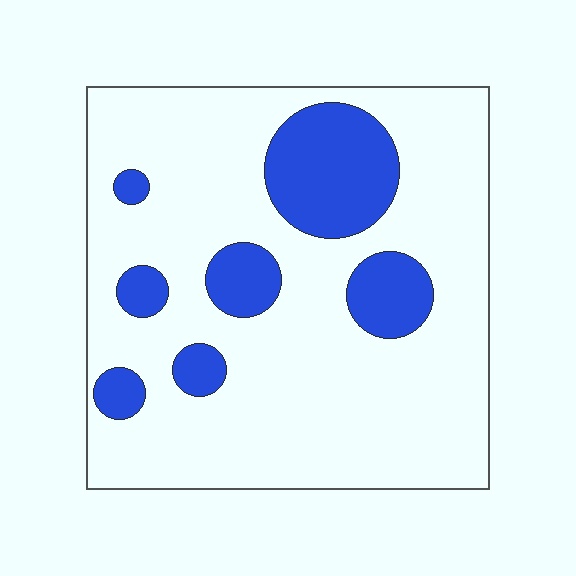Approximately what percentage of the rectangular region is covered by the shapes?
Approximately 20%.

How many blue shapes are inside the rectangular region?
7.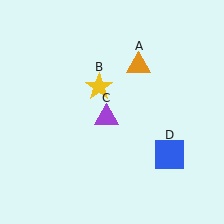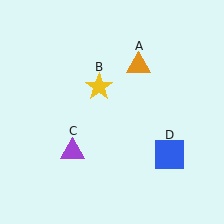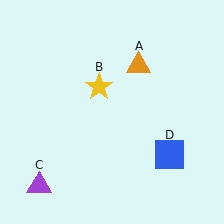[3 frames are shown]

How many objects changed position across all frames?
1 object changed position: purple triangle (object C).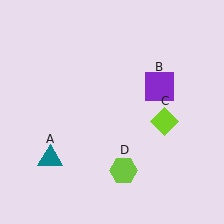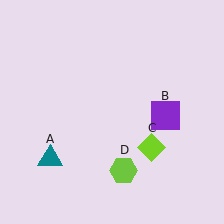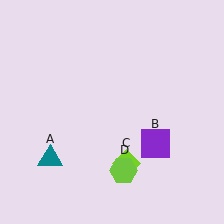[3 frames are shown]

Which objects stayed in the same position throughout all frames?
Teal triangle (object A) and lime hexagon (object D) remained stationary.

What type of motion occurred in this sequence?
The purple square (object B), lime diamond (object C) rotated clockwise around the center of the scene.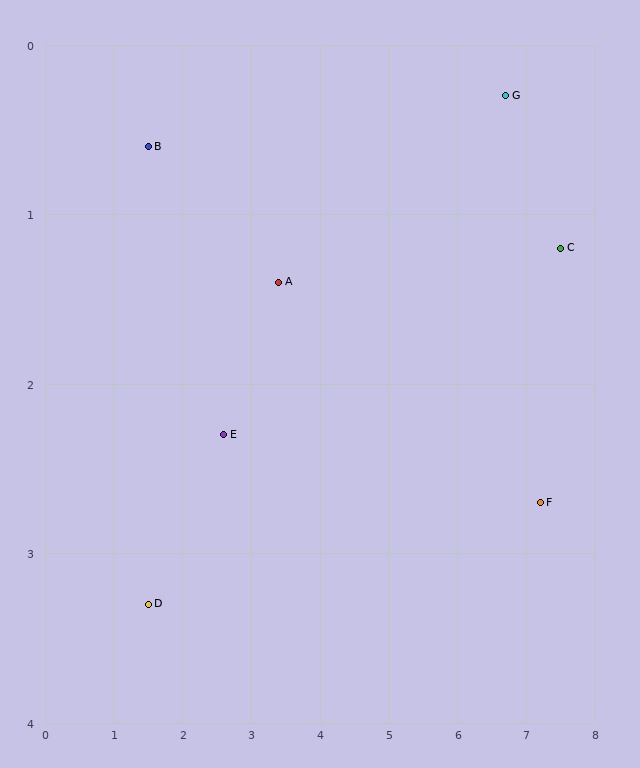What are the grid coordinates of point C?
Point C is at approximately (7.5, 1.2).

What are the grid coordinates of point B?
Point B is at approximately (1.5, 0.6).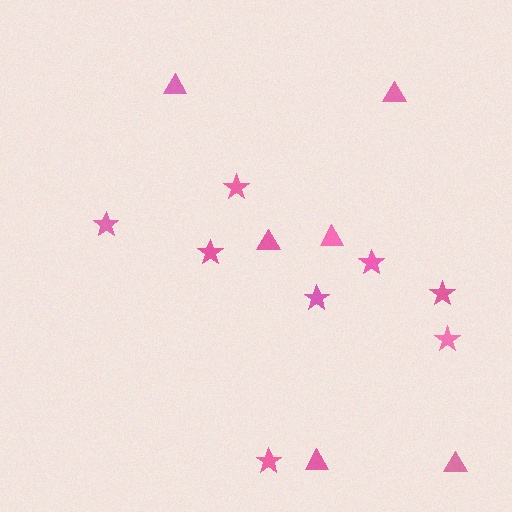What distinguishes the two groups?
There are 2 groups: one group of triangles (6) and one group of stars (8).